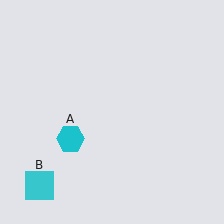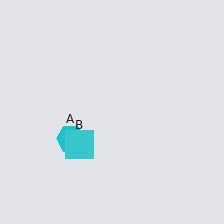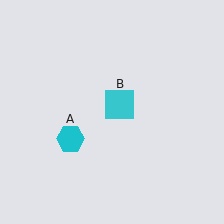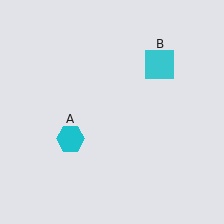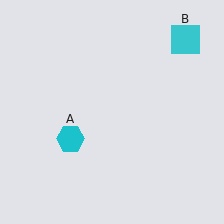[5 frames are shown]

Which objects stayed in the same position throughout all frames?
Cyan hexagon (object A) remained stationary.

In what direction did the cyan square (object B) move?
The cyan square (object B) moved up and to the right.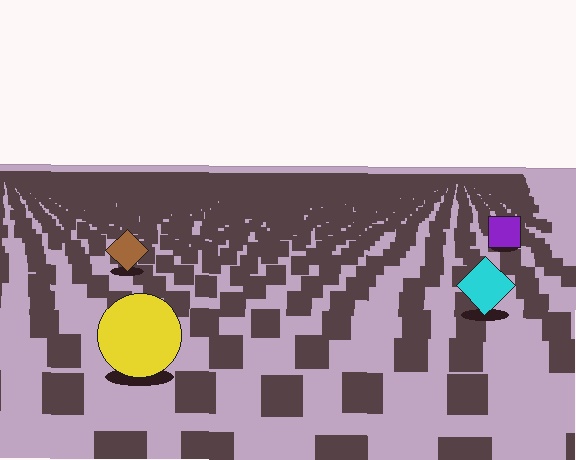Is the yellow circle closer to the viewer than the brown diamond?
Yes. The yellow circle is closer — you can tell from the texture gradient: the ground texture is coarser near it.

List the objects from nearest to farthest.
From nearest to farthest: the yellow circle, the cyan diamond, the brown diamond, the purple square.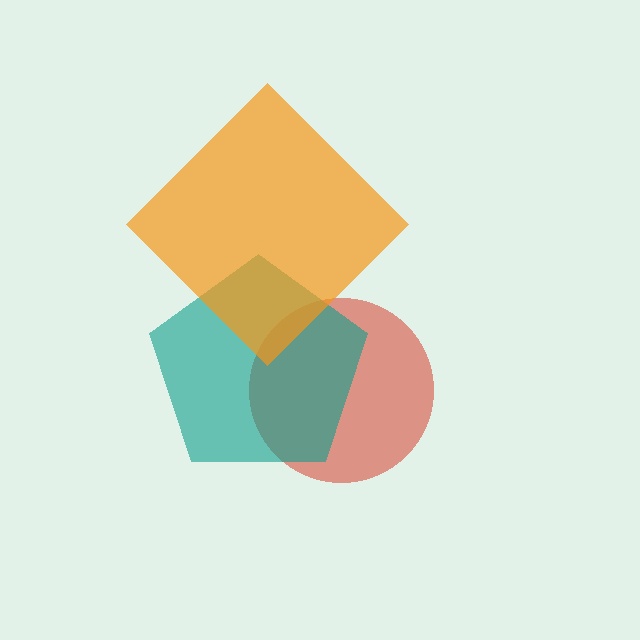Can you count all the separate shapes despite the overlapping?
Yes, there are 3 separate shapes.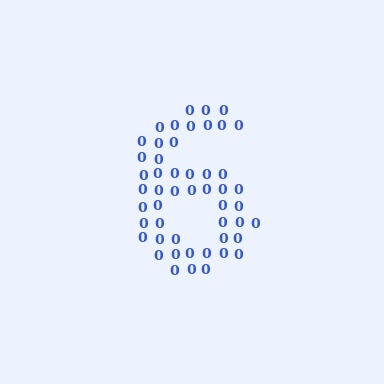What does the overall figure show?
The overall figure shows the digit 6.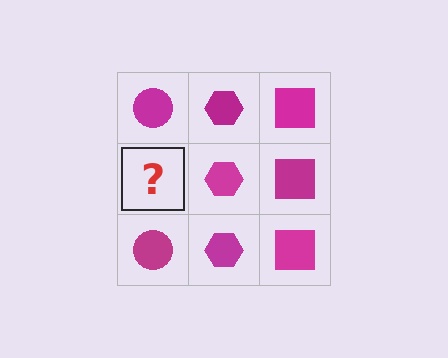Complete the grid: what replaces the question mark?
The question mark should be replaced with a magenta circle.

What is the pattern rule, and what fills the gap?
The rule is that each column has a consistent shape. The gap should be filled with a magenta circle.